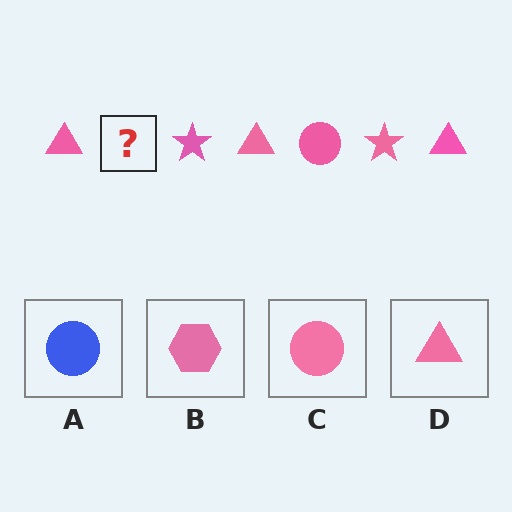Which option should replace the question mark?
Option C.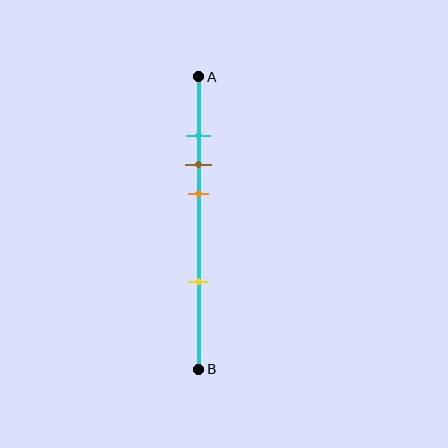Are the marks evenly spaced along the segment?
No, the marks are not evenly spaced.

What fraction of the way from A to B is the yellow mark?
The yellow mark is approximately 70% (0.7) of the way from A to B.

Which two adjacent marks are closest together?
The cyan and brown marks are the closest adjacent pair.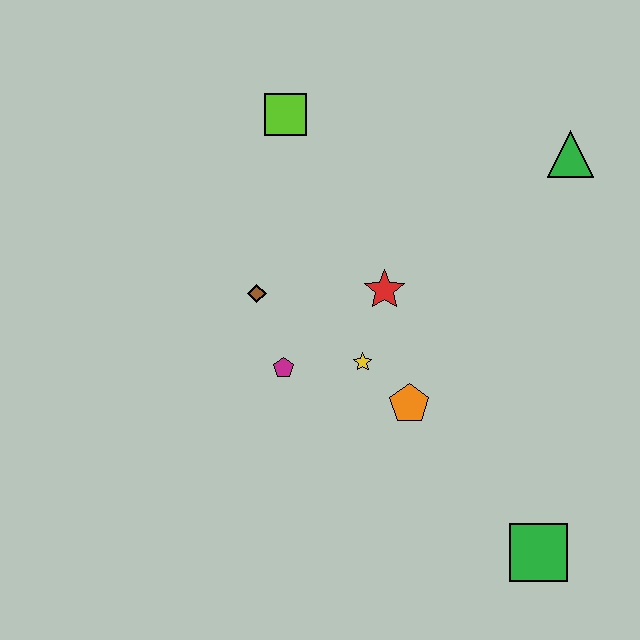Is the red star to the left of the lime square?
No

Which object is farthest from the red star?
The green square is farthest from the red star.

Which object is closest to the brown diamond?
The magenta pentagon is closest to the brown diamond.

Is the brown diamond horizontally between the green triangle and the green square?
No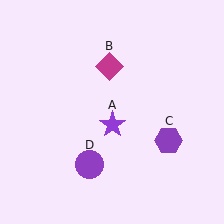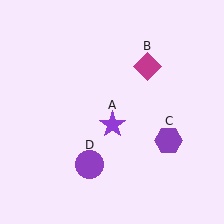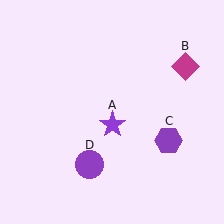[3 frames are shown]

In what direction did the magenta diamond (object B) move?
The magenta diamond (object B) moved right.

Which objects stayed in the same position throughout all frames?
Purple star (object A) and purple hexagon (object C) and purple circle (object D) remained stationary.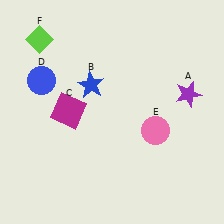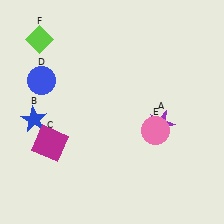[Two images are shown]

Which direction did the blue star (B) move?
The blue star (B) moved left.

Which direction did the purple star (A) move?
The purple star (A) moved down.